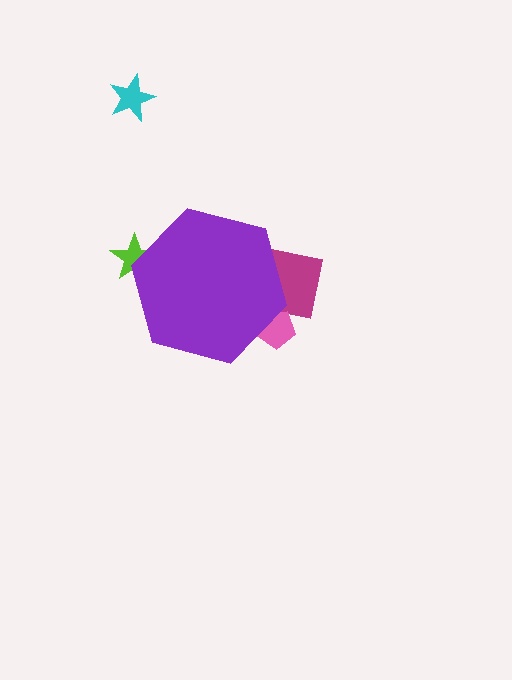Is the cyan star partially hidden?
No, the cyan star is fully visible.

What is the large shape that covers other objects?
A purple hexagon.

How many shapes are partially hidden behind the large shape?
3 shapes are partially hidden.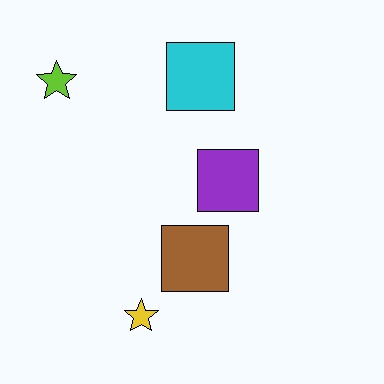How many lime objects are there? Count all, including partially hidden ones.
There is 1 lime object.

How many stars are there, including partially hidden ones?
There are 2 stars.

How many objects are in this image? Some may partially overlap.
There are 5 objects.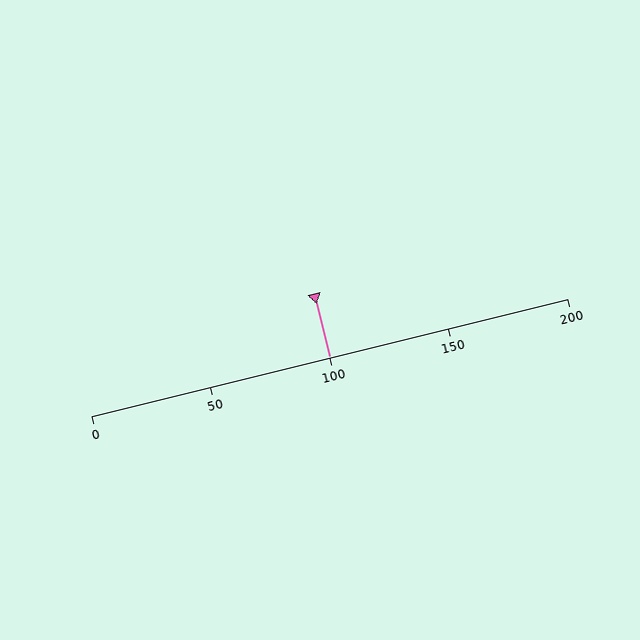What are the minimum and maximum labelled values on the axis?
The axis runs from 0 to 200.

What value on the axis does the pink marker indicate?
The marker indicates approximately 100.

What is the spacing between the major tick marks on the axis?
The major ticks are spaced 50 apart.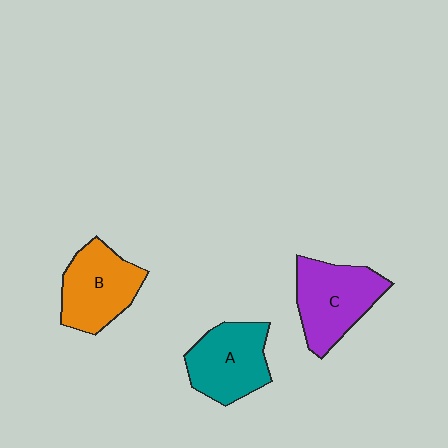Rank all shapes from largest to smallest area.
From largest to smallest: C (purple), B (orange), A (teal).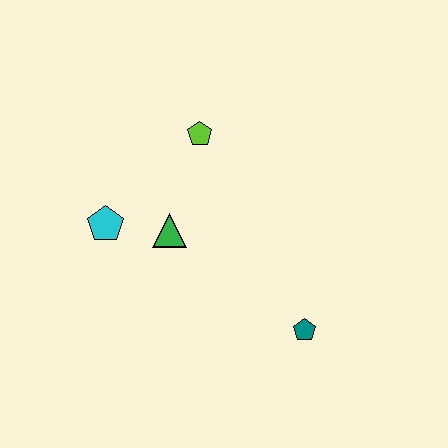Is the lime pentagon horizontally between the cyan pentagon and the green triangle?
No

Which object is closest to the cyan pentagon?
The green triangle is closest to the cyan pentagon.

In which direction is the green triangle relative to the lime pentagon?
The green triangle is below the lime pentagon.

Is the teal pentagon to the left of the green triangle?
No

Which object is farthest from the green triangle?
The teal pentagon is farthest from the green triangle.